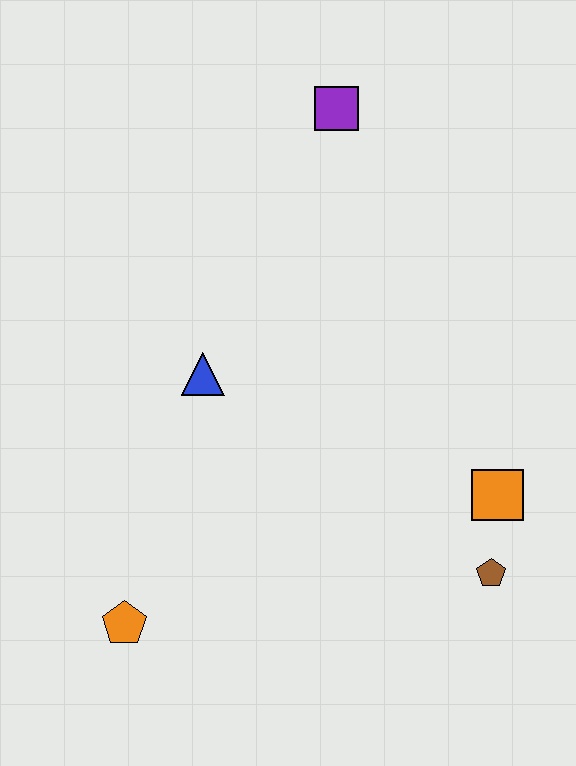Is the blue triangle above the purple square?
No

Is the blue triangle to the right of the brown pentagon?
No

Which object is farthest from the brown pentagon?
The purple square is farthest from the brown pentagon.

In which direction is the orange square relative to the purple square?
The orange square is below the purple square.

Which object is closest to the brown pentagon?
The orange square is closest to the brown pentagon.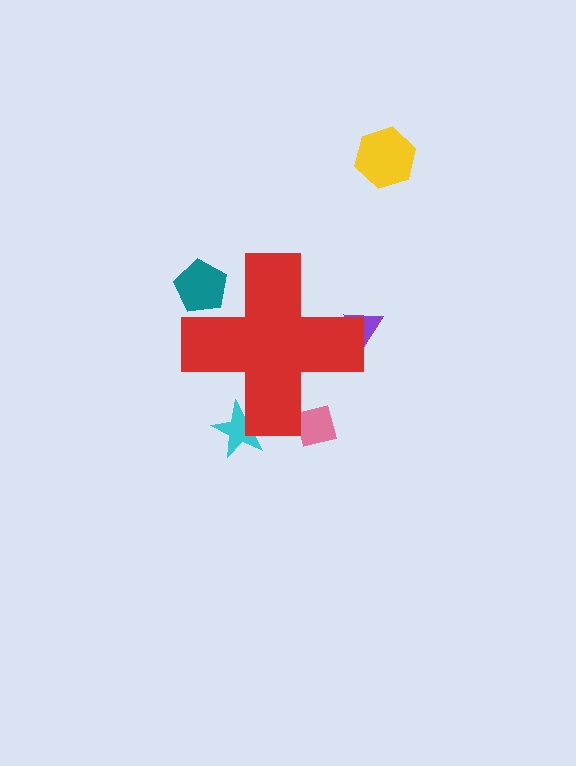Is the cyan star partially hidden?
Yes, the cyan star is partially hidden behind the red cross.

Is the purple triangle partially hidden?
Yes, the purple triangle is partially hidden behind the red cross.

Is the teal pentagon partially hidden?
Yes, the teal pentagon is partially hidden behind the red cross.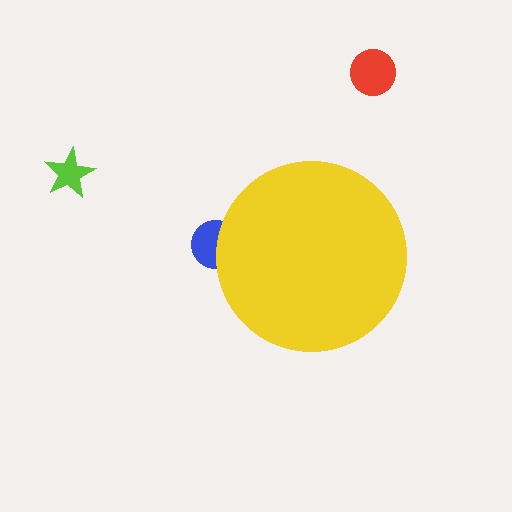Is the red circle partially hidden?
No, the red circle is fully visible.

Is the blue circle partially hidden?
Yes, the blue circle is partially hidden behind the yellow circle.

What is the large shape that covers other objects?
A yellow circle.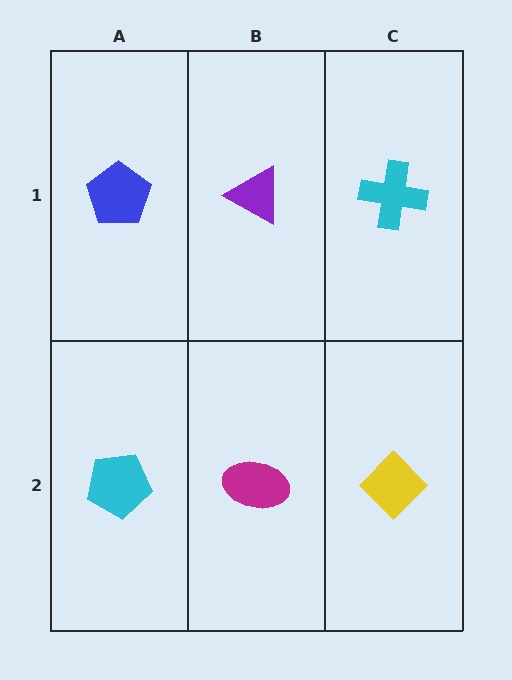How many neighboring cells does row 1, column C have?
2.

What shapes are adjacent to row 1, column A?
A cyan pentagon (row 2, column A), a purple triangle (row 1, column B).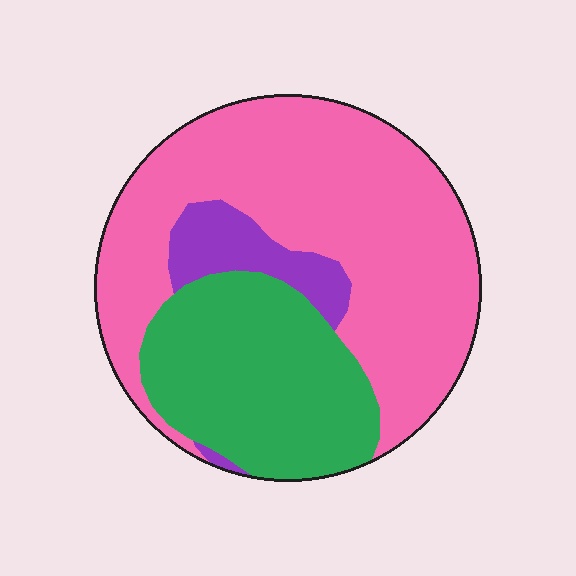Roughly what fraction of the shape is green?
Green takes up about one third (1/3) of the shape.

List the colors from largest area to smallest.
From largest to smallest: pink, green, purple.